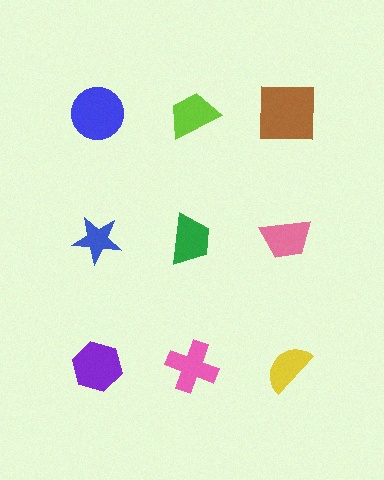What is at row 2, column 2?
A green trapezoid.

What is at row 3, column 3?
A yellow semicircle.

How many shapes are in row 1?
3 shapes.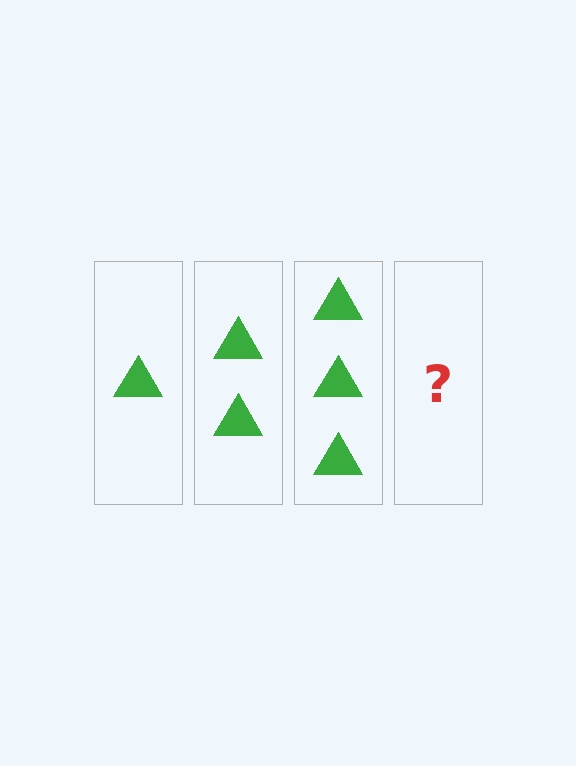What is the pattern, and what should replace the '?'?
The pattern is that each step adds one more triangle. The '?' should be 4 triangles.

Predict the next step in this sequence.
The next step is 4 triangles.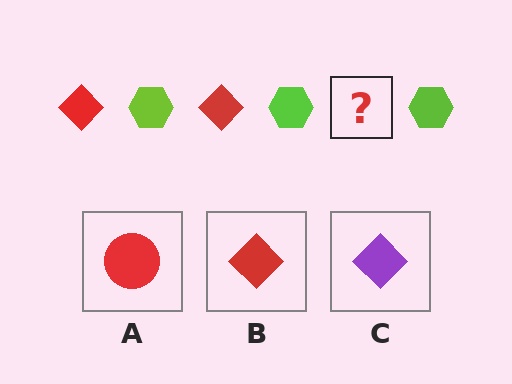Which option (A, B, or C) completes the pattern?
B.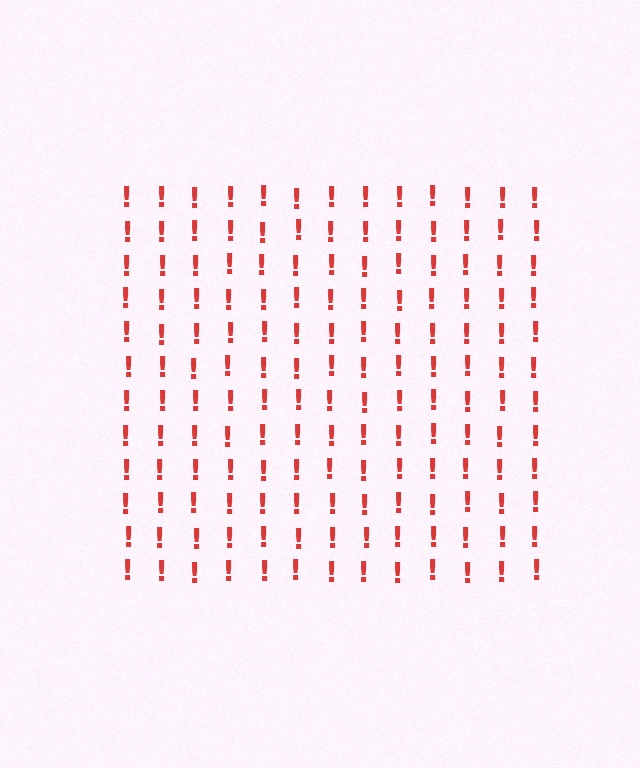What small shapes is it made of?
It is made of small exclamation marks.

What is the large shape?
The large shape is a square.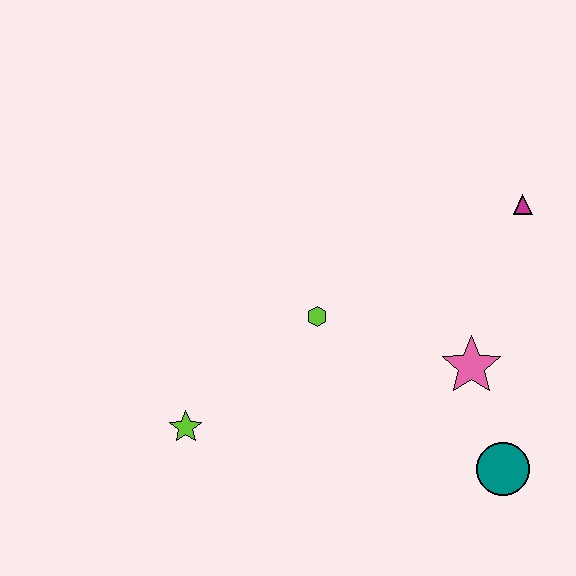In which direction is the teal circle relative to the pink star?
The teal circle is below the pink star.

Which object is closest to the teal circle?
The pink star is closest to the teal circle.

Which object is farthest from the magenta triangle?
The lime star is farthest from the magenta triangle.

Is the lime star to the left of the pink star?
Yes